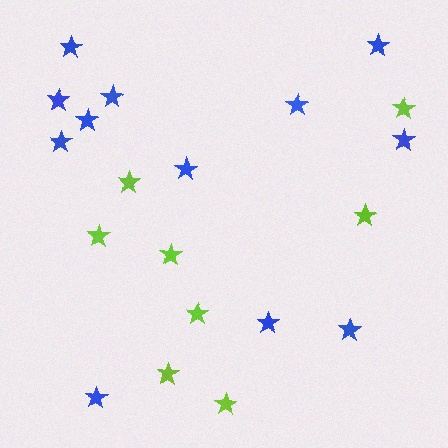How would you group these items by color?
There are 2 groups: one group of blue stars (12) and one group of lime stars (8).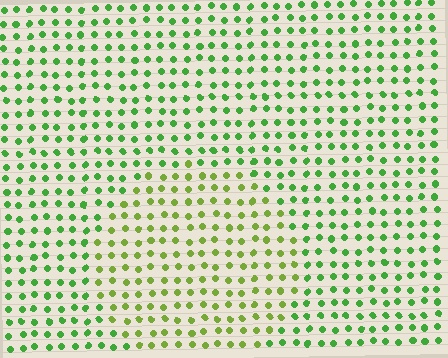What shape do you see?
I see a circle.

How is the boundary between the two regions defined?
The boundary is defined purely by a slight shift in hue (about 30 degrees). Spacing, size, and orientation are identical on both sides.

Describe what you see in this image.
The image is filled with small green elements in a uniform arrangement. A circle-shaped region is visible where the elements are tinted to a slightly different hue, forming a subtle color boundary.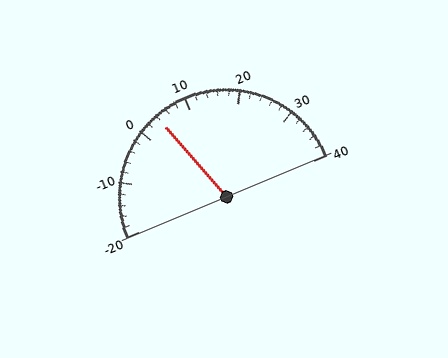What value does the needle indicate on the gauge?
The needle indicates approximately 4.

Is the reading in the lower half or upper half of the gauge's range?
The reading is in the lower half of the range (-20 to 40).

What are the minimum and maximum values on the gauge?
The gauge ranges from -20 to 40.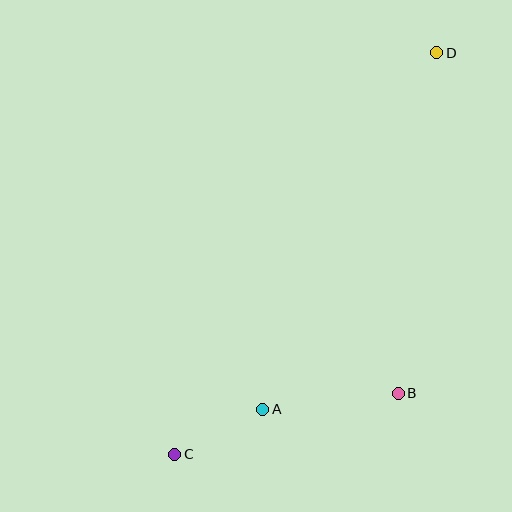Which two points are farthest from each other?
Points C and D are farthest from each other.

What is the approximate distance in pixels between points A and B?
The distance between A and B is approximately 136 pixels.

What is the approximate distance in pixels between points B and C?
The distance between B and C is approximately 232 pixels.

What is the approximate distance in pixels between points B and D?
The distance between B and D is approximately 342 pixels.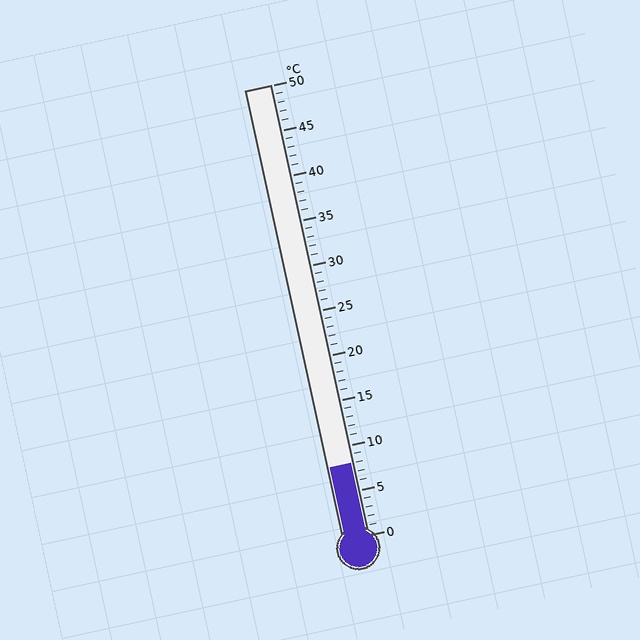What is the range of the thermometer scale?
The thermometer scale ranges from 0°C to 50°C.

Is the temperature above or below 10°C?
The temperature is below 10°C.